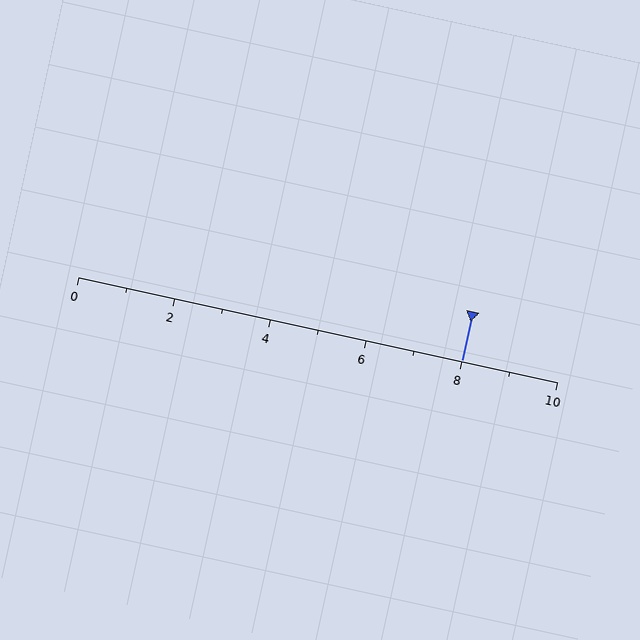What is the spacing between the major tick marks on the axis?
The major ticks are spaced 2 apart.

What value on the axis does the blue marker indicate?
The marker indicates approximately 8.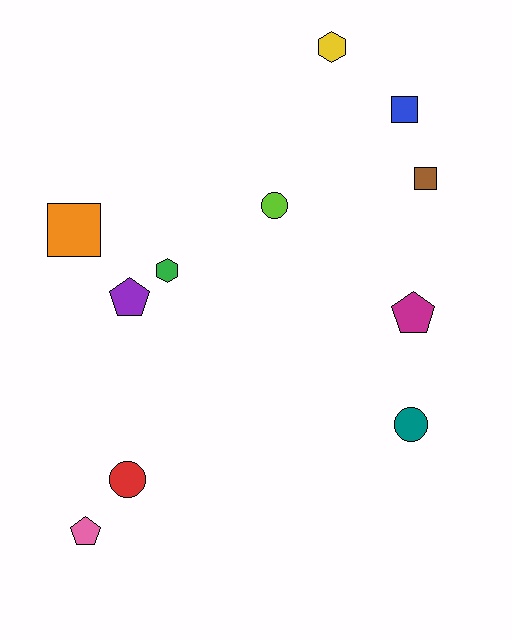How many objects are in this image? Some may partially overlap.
There are 11 objects.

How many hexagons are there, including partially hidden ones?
There are 2 hexagons.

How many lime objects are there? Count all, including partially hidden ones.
There is 1 lime object.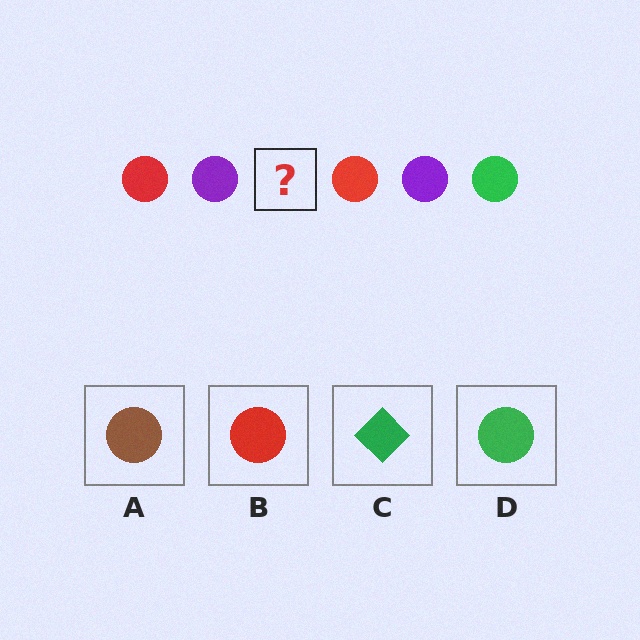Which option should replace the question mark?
Option D.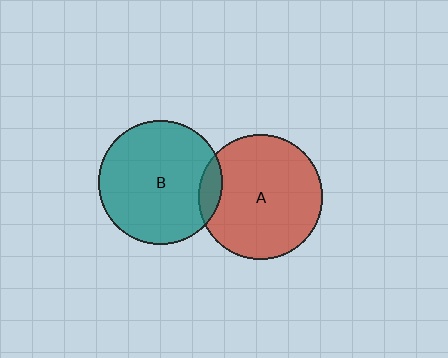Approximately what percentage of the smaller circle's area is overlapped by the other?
Approximately 10%.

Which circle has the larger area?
Circle A (red).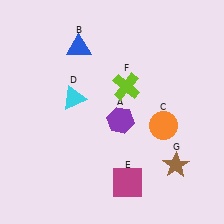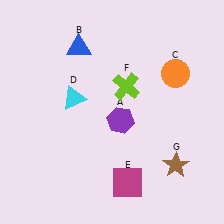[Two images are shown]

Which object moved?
The orange circle (C) moved up.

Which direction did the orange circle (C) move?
The orange circle (C) moved up.